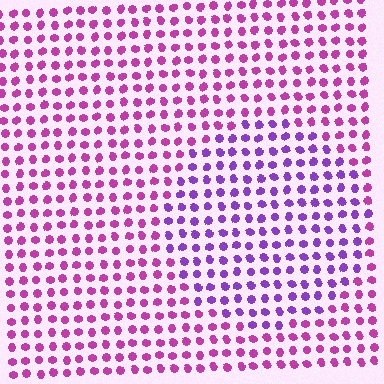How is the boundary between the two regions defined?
The boundary is defined purely by a slight shift in hue (about 36 degrees). Spacing, size, and orientation are identical on both sides.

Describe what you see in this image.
The image is filled with small magenta elements in a uniform arrangement. A circle-shaped region is visible where the elements are tinted to a slightly different hue, forming a subtle color boundary.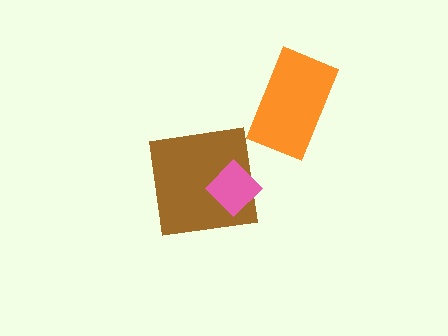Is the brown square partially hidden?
Yes, it is partially covered by another shape.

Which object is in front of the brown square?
The pink diamond is in front of the brown square.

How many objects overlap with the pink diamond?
1 object overlaps with the pink diamond.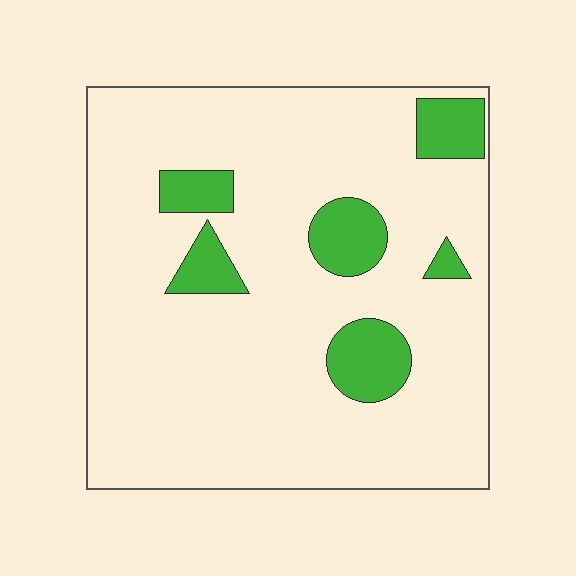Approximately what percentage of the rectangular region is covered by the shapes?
Approximately 15%.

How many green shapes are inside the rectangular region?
6.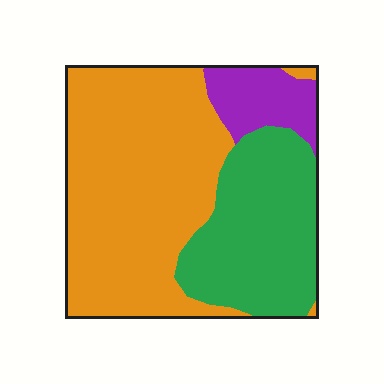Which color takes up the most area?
Orange, at roughly 55%.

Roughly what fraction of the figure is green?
Green covers 32% of the figure.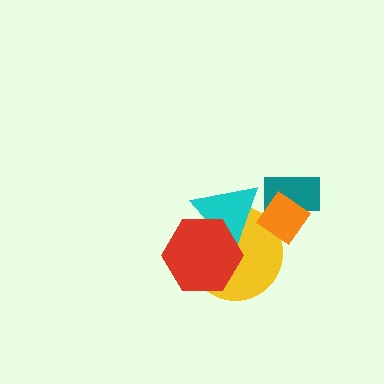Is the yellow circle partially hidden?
Yes, it is partially covered by another shape.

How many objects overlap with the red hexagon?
2 objects overlap with the red hexagon.